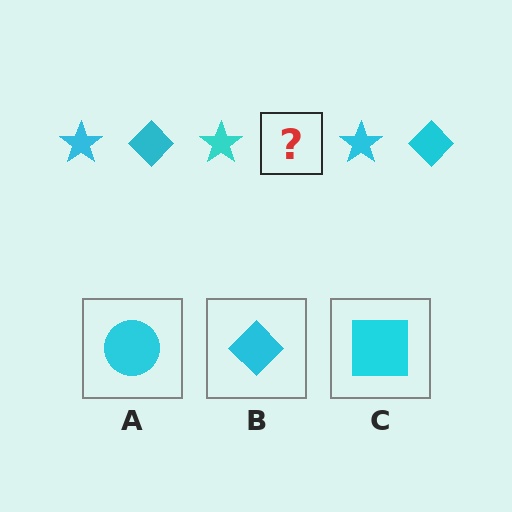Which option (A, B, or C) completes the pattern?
B.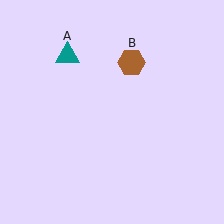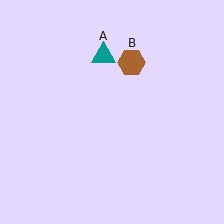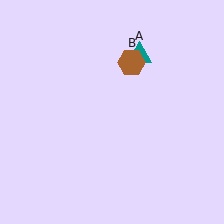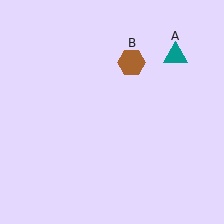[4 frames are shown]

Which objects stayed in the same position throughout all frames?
Brown hexagon (object B) remained stationary.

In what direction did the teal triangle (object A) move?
The teal triangle (object A) moved right.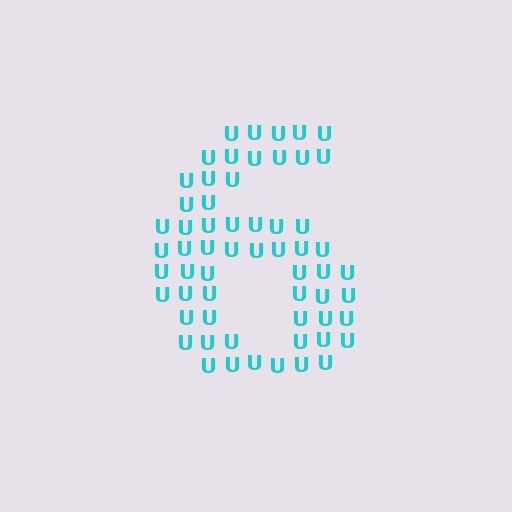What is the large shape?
The large shape is the digit 6.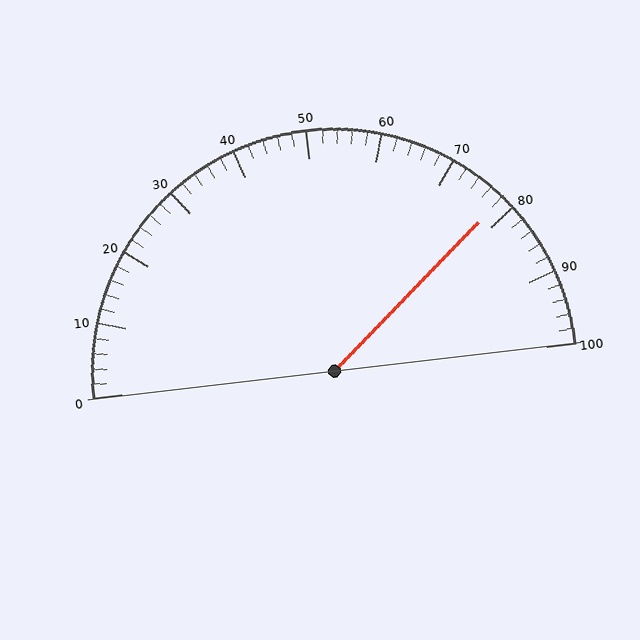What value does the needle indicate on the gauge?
The needle indicates approximately 78.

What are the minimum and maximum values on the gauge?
The gauge ranges from 0 to 100.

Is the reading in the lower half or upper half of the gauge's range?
The reading is in the upper half of the range (0 to 100).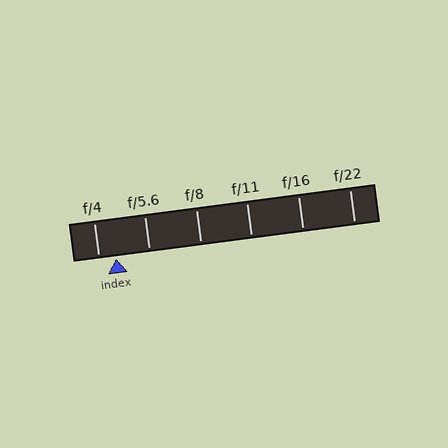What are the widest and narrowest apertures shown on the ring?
The widest aperture shown is f/4 and the narrowest is f/22.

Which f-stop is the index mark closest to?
The index mark is closest to f/4.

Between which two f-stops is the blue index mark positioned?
The index mark is between f/4 and f/5.6.